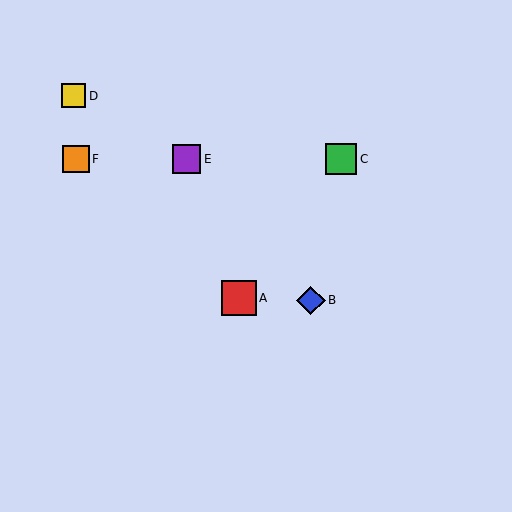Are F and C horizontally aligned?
Yes, both are at y≈159.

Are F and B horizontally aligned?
No, F is at y≈159 and B is at y≈300.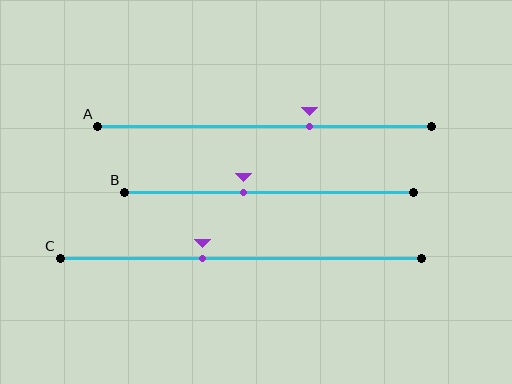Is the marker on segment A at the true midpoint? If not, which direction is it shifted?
No, the marker on segment A is shifted to the right by about 13% of the segment length.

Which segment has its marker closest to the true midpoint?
Segment B has its marker closest to the true midpoint.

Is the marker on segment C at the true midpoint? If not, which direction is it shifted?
No, the marker on segment C is shifted to the left by about 11% of the segment length.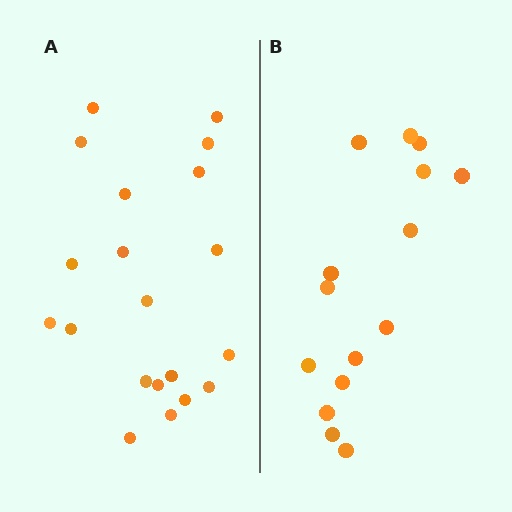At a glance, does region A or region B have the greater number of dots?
Region A (the left region) has more dots.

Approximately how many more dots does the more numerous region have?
Region A has about 5 more dots than region B.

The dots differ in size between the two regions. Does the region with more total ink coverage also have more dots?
No. Region B has more total ink coverage because its dots are larger, but region A actually contains more individual dots. Total area can be misleading — the number of items is what matters here.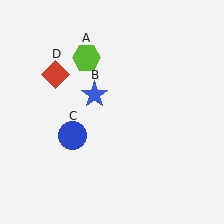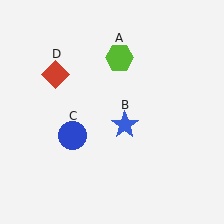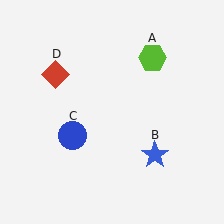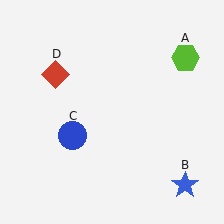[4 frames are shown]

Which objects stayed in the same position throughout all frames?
Blue circle (object C) and red diamond (object D) remained stationary.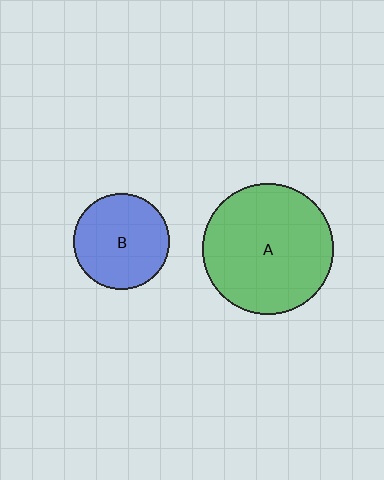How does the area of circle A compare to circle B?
Approximately 1.9 times.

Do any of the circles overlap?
No, none of the circles overlap.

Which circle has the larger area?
Circle A (green).